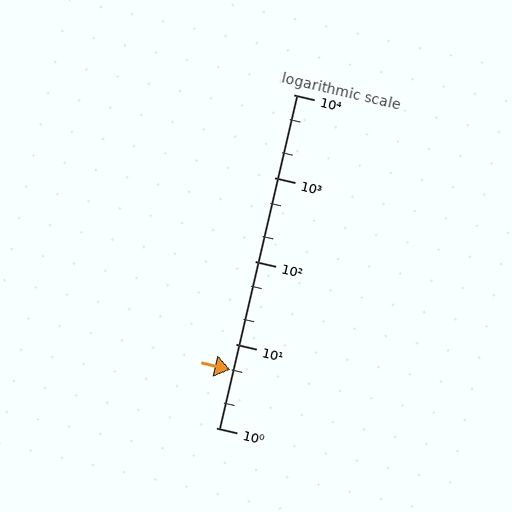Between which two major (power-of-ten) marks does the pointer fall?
The pointer is between 1 and 10.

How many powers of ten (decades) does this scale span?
The scale spans 4 decades, from 1 to 10000.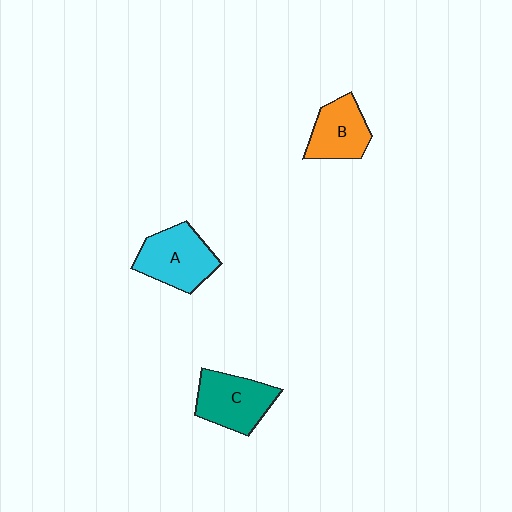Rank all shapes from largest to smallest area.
From largest to smallest: A (cyan), C (teal), B (orange).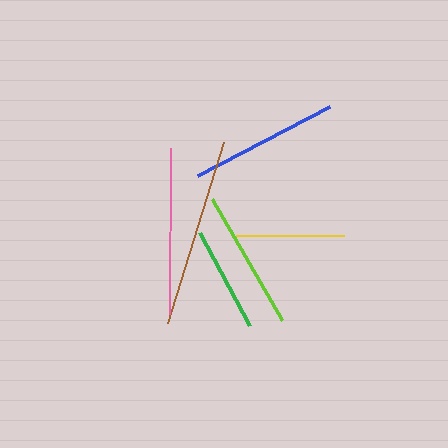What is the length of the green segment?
The green segment is approximately 106 pixels long.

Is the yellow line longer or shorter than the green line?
The yellow line is longer than the green line.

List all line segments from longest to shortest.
From longest to shortest: brown, pink, blue, lime, yellow, green.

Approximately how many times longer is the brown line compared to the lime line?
The brown line is approximately 1.4 times the length of the lime line.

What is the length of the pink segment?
The pink segment is approximately 166 pixels long.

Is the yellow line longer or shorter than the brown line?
The brown line is longer than the yellow line.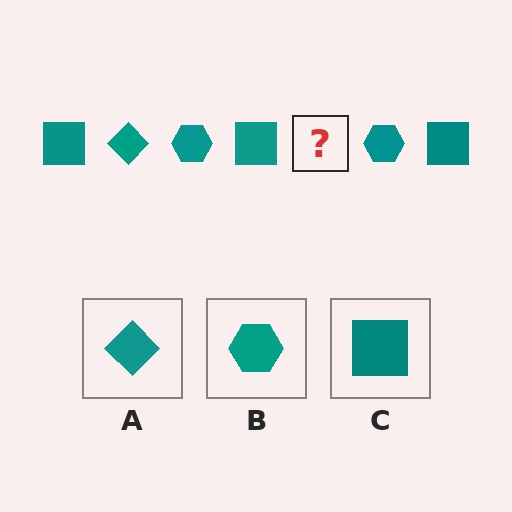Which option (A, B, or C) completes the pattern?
A.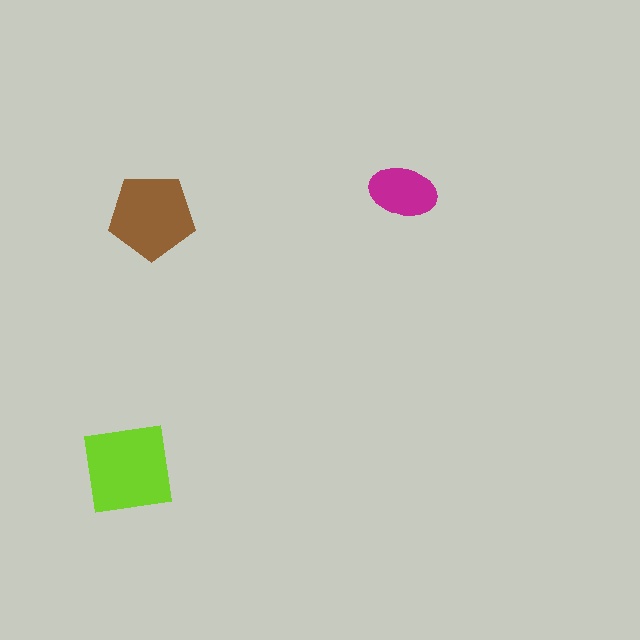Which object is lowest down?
The lime square is bottommost.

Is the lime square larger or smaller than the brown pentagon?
Larger.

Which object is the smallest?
The magenta ellipse.